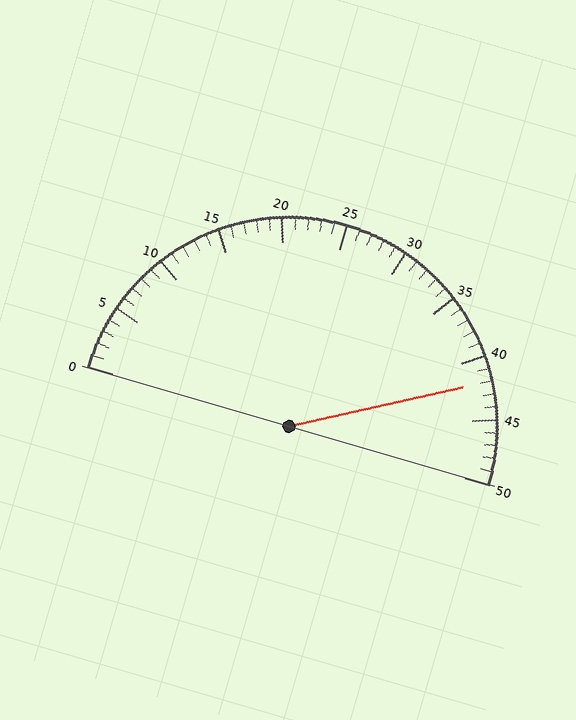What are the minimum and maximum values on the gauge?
The gauge ranges from 0 to 50.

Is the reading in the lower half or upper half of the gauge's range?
The reading is in the upper half of the range (0 to 50).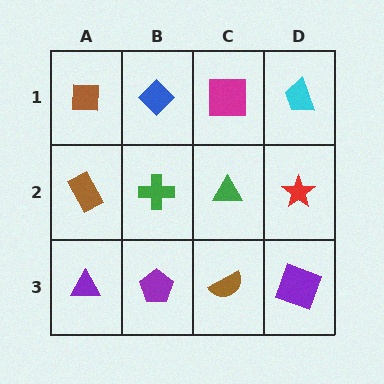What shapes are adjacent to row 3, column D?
A red star (row 2, column D), a brown semicircle (row 3, column C).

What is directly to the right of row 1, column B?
A magenta square.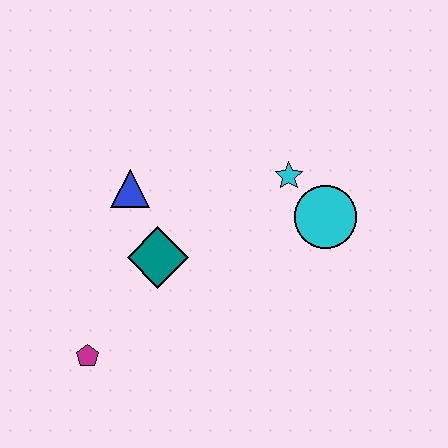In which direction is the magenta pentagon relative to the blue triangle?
The magenta pentagon is below the blue triangle.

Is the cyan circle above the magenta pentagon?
Yes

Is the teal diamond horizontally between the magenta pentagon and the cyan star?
Yes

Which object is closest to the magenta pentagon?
The teal diamond is closest to the magenta pentagon.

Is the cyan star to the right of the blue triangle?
Yes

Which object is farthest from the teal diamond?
The cyan circle is farthest from the teal diamond.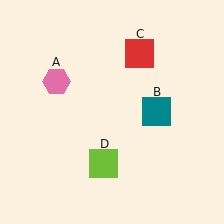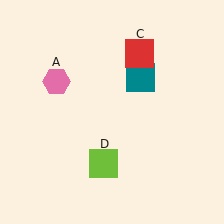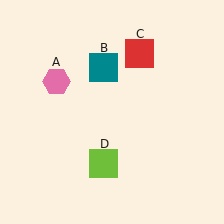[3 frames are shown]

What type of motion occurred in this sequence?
The teal square (object B) rotated counterclockwise around the center of the scene.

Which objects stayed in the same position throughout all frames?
Pink hexagon (object A) and red square (object C) and lime square (object D) remained stationary.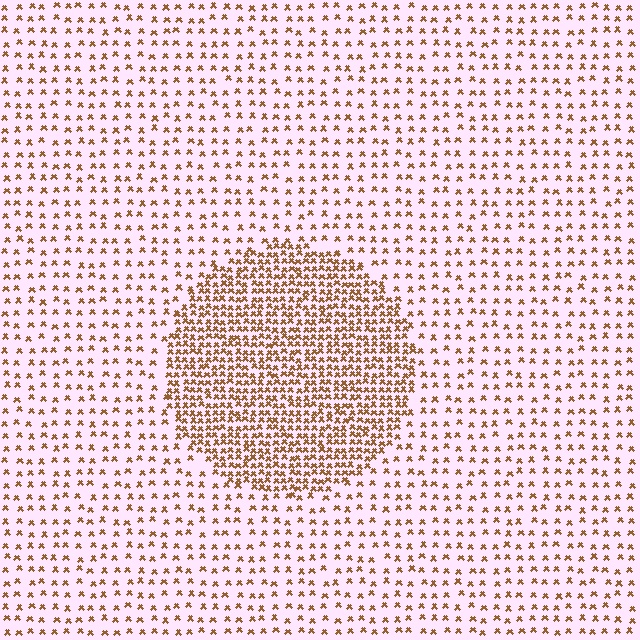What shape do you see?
I see a circle.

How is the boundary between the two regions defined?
The boundary is defined by a change in element density (approximately 2.6x ratio). All elements are the same color, size, and shape.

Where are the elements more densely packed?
The elements are more densely packed inside the circle boundary.